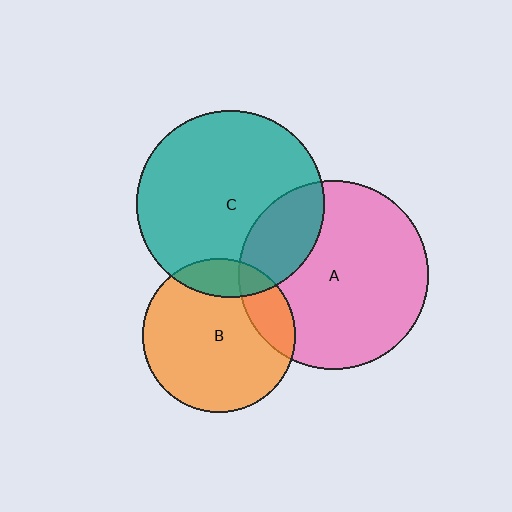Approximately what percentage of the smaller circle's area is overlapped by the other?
Approximately 20%.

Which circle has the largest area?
Circle A (pink).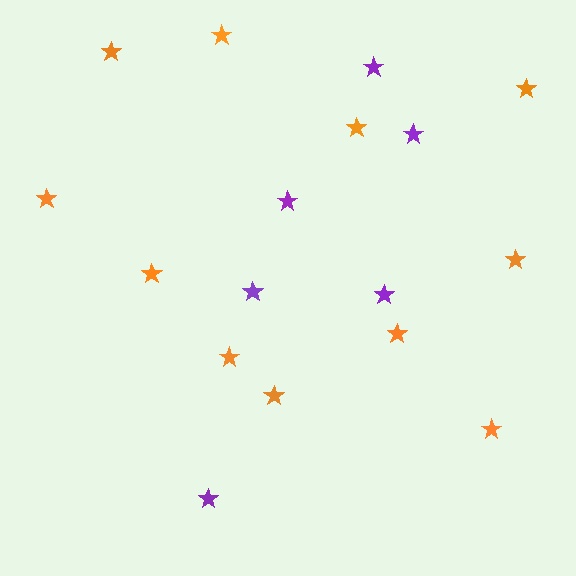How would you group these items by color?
There are 2 groups: one group of purple stars (6) and one group of orange stars (11).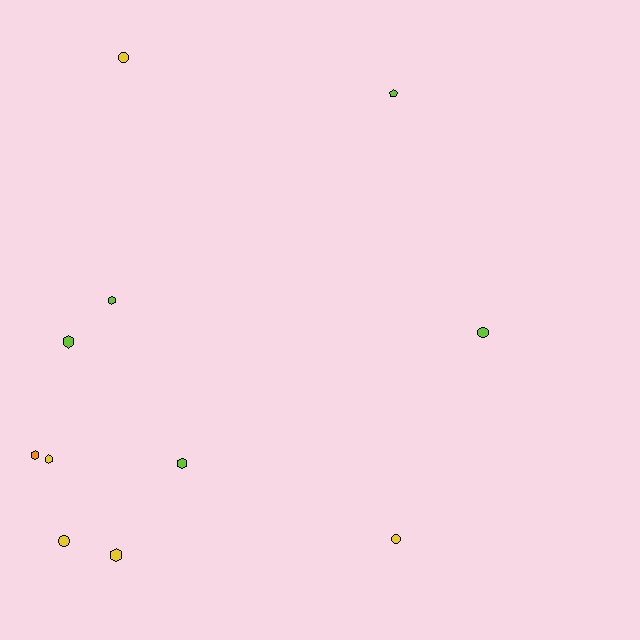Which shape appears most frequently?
Hexagon, with 6 objects.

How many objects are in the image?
There are 11 objects.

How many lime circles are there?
There is 1 lime circle.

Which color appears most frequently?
Yellow, with 5 objects.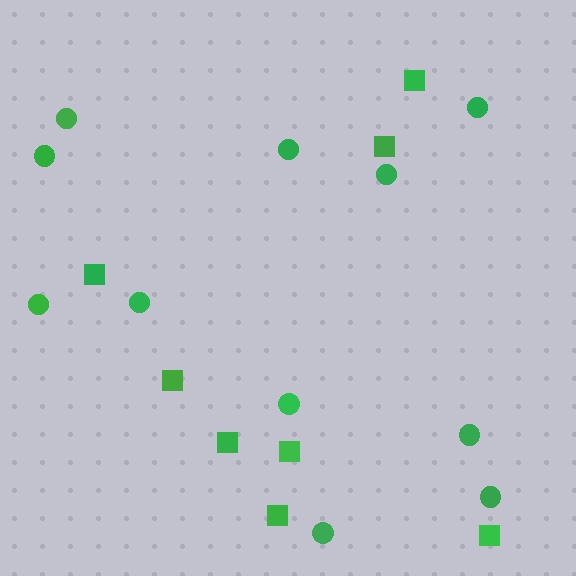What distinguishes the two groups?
There are 2 groups: one group of squares (8) and one group of circles (11).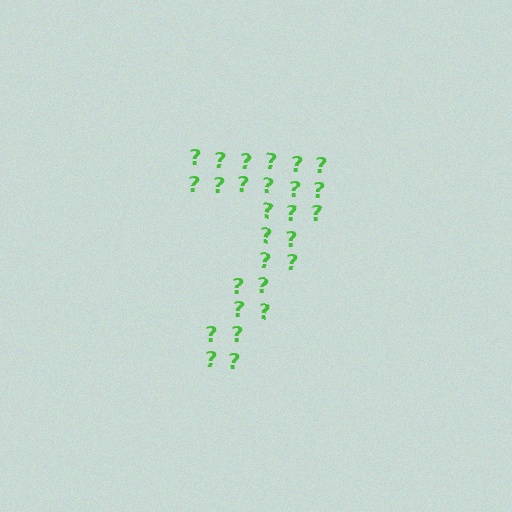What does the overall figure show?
The overall figure shows the digit 7.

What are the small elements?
The small elements are question marks.